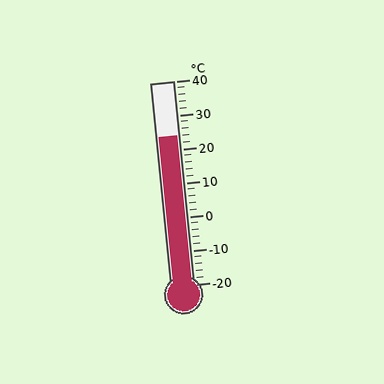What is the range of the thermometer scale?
The thermometer scale ranges from -20°C to 40°C.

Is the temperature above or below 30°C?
The temperature is below 30°C.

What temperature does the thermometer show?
The thermometer shows approximately 24°C.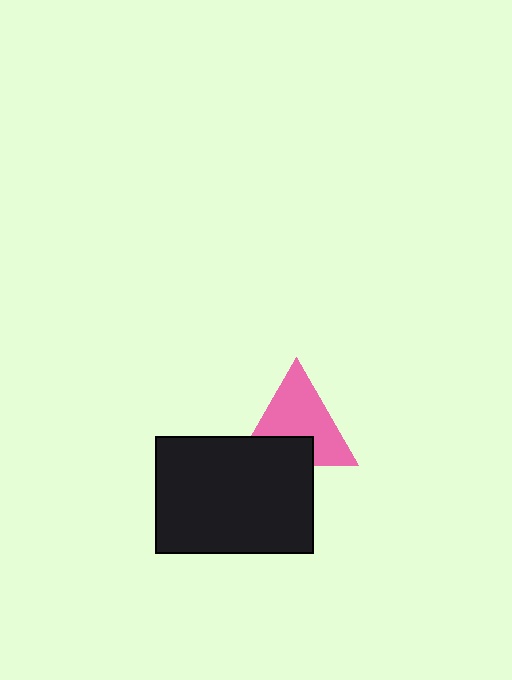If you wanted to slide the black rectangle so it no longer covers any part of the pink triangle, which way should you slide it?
Slide it down — that is the most direct way to separate the two shapes.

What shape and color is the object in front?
The object in front is a black rectangle.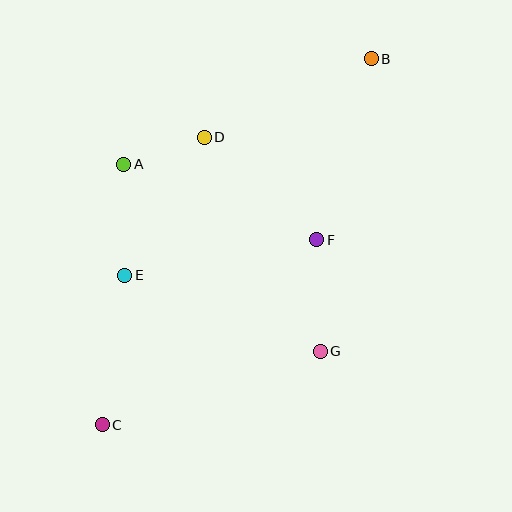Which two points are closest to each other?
Points A and D are closest to each other.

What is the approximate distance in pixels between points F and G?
The distance between F and G is approximately 112 pixels.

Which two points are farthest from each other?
Points B and C are farthest from each other.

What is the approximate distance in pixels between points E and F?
The distance between E and F is approximately 195 pixels.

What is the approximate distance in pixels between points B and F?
The distance between B and F is approximately 189 pixels.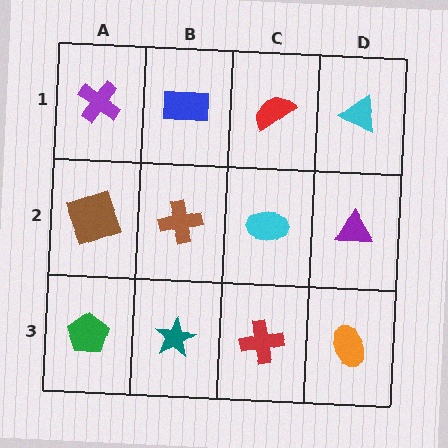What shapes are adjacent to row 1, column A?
A brown square (row 2, column A), a blue rectangle (row 1, column B).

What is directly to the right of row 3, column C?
An orange ellipse.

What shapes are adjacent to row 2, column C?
A red semicircle (row 1, column C), a red cross (row 3, column C), a brown cross (row 2, column B), a purple triangle (row 2, column D).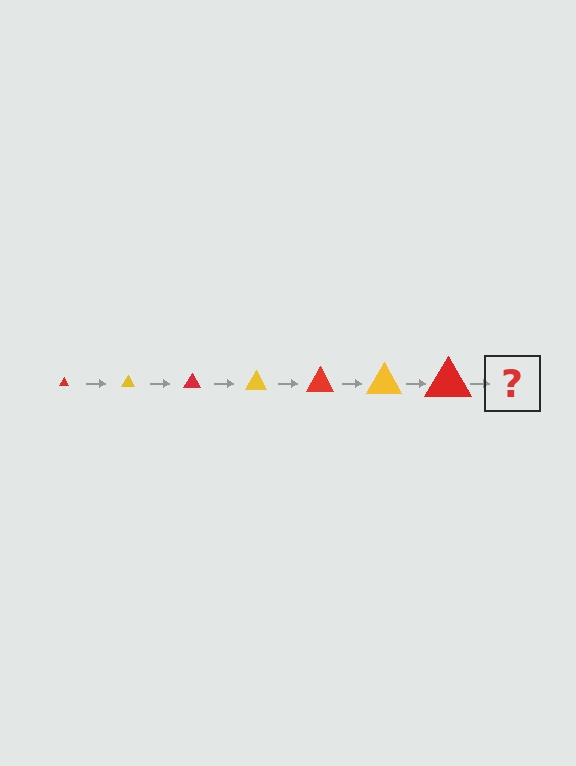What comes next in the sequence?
The next element should be a yellow triangle, larger than the previous one.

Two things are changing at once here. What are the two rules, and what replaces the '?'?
The two rules are that the triangle grows larger each step and the color cycles through red and yellow. The '?' should be a yellow triangle, larger than the previous one.